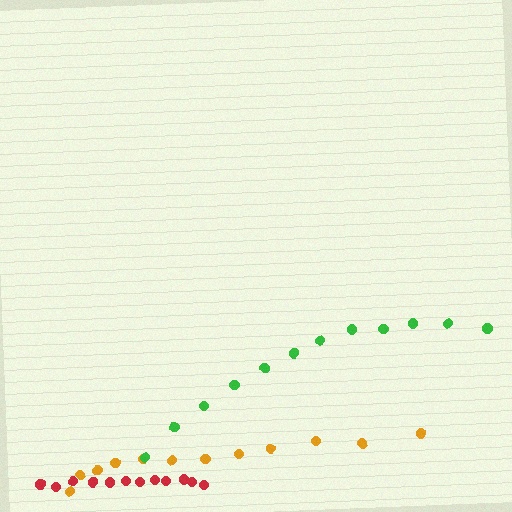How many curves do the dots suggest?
There are 3 distinct paths.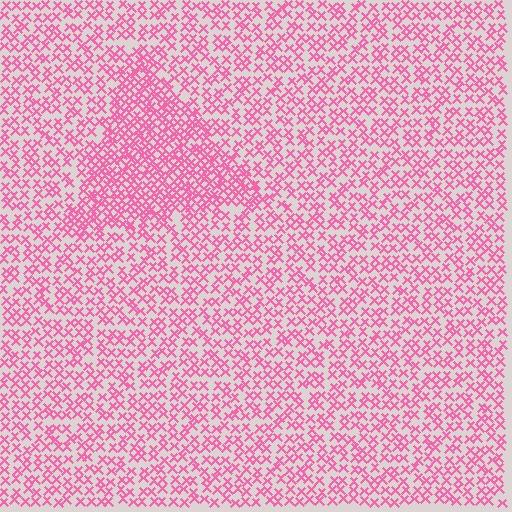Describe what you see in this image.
The image contains small pink elements arranged at two different densities. A triangle-shaped region is visible where the elements are more densely packed than the surrounding area.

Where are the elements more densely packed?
The elements are more densely packed inside the triangle boundary.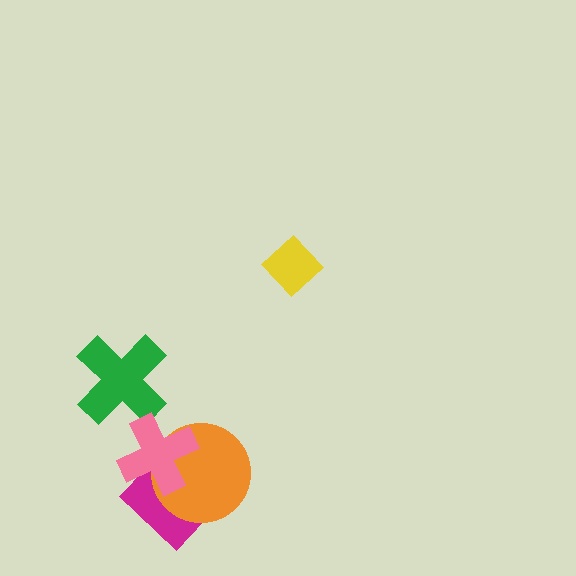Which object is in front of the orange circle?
The pink cross is in front of the orange circle.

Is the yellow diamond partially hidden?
No, no other shape covers it.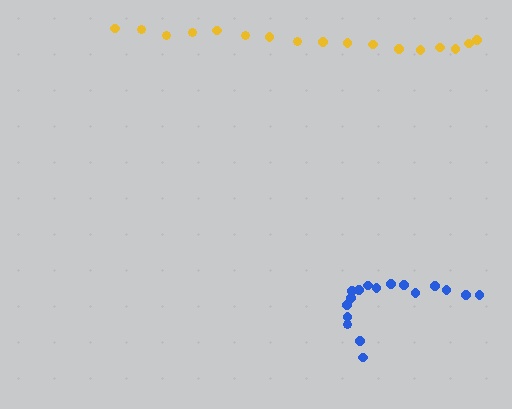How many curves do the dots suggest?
There are 2 distinct paths.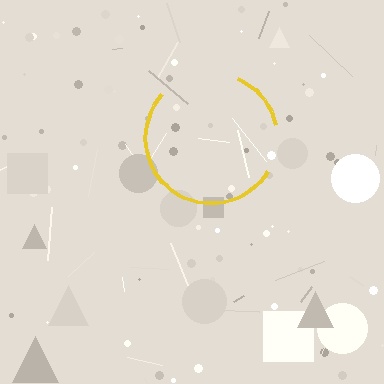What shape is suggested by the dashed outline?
The dashed outline suggests a circle.